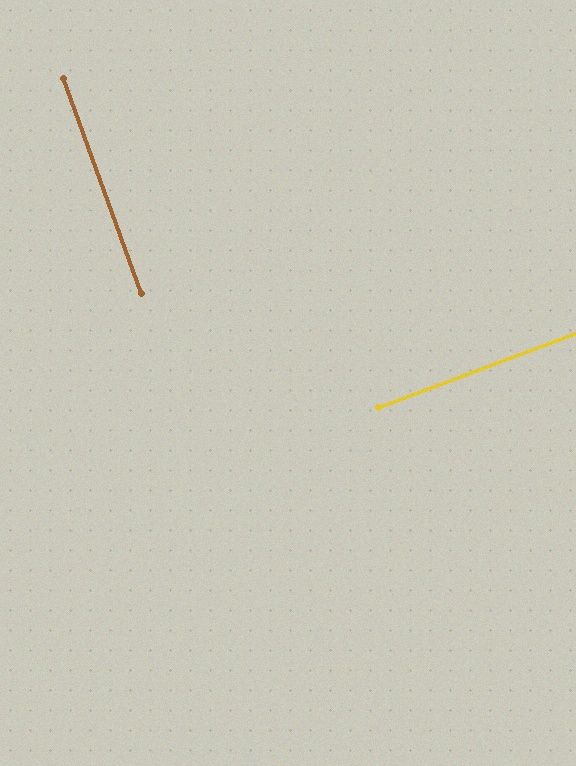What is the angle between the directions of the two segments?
Approximately 89 degrees.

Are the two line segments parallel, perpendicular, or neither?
Perpendicular — they meet at approximately 89°.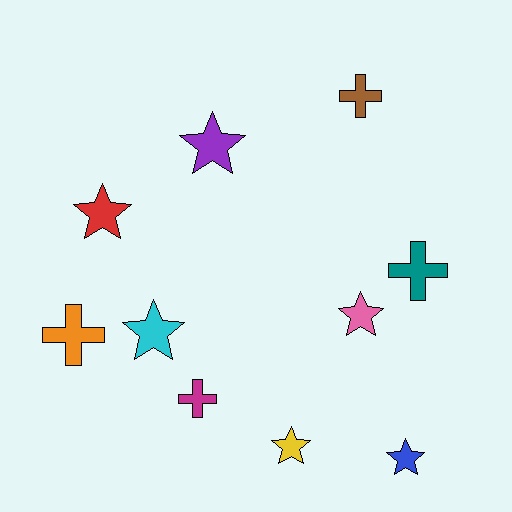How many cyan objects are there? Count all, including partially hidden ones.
There is 1 cyan object.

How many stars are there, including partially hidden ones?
There are 6 stars.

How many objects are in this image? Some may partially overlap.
There are 10 objects.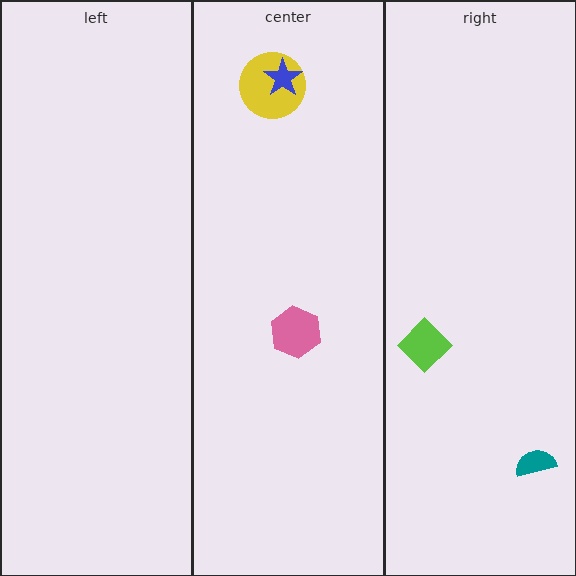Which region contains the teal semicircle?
The right region.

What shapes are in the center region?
The yellow circle, the blue star, the pink hexagon.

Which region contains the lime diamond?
The right region.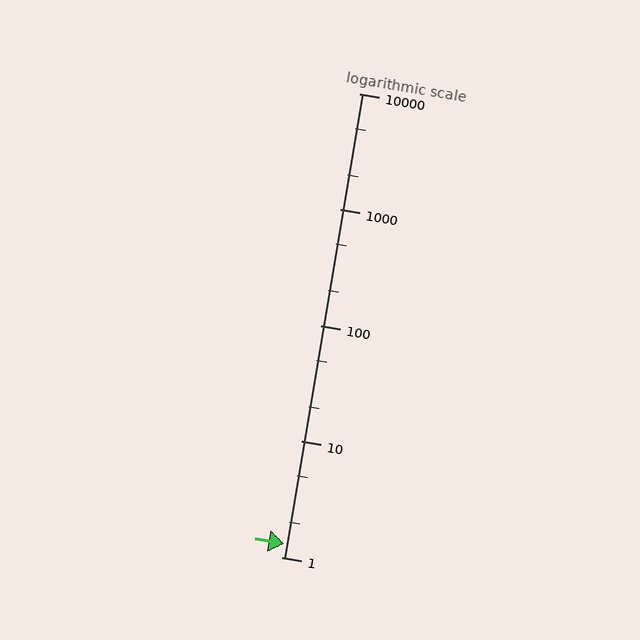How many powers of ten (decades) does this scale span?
The scale spans 4 decades, from 1 to 10000.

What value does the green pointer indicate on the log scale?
The pointer indicates approximately 1.3.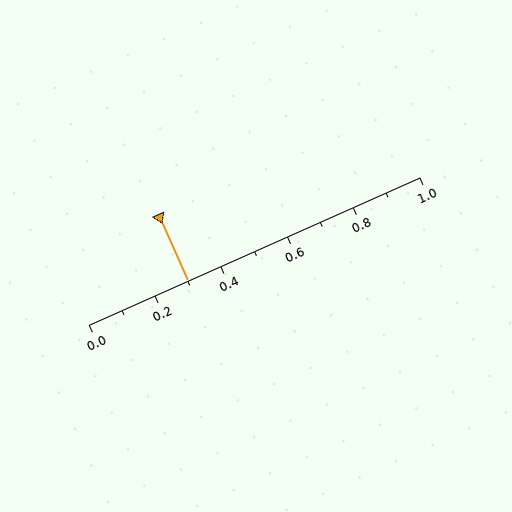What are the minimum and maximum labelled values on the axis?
The axis runs from 0.0 to 1.0.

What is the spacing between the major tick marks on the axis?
The major ticks are spaced 0.2 apart.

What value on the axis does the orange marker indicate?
The marker indicates approximately 0.3.